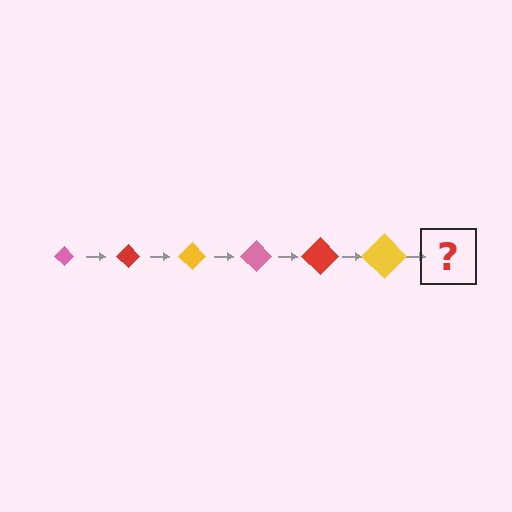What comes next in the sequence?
The next element should be a pink diamond, larger than the previous one.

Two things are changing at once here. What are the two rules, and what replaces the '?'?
The two rules are that the diamond grows larger each step and the color cycles through pink, red, and yellow. The '?' should be a pink diamond, larger than the previous one.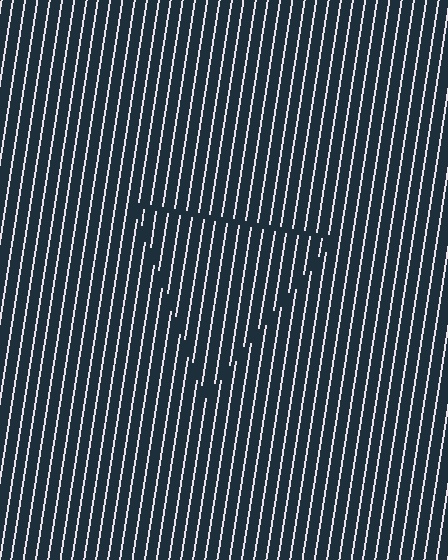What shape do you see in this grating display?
An illusory triangle. The interior of the shape contains the same grating, shifted by half a period — the contour is defined by the phase discontinuity where line-ends from the inner and outer gratings abut.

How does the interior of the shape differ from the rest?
The interior of the shape contains the same grating, shifted by half a period — the contour is defined by the phase discontinuity where line-ends from the inner and outer gratings abut.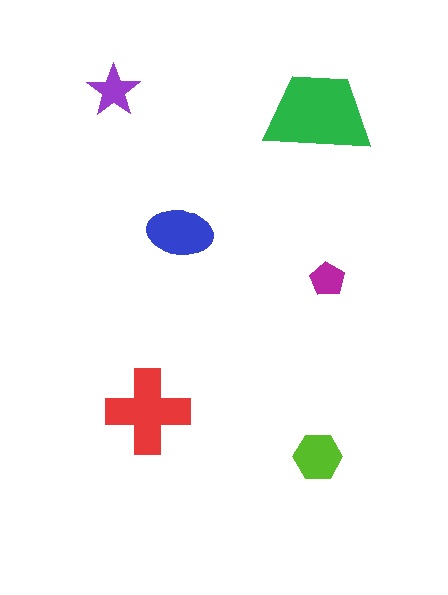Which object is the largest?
The green trapezoid.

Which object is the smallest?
The magenta pentagon.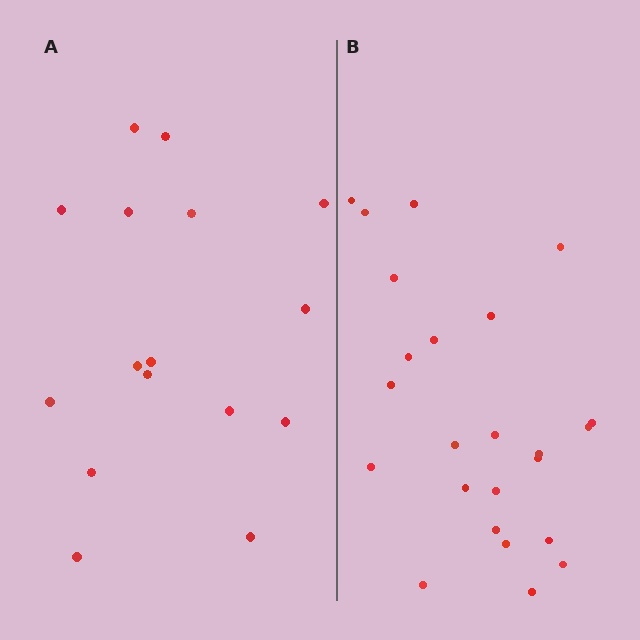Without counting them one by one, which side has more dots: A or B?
Region B (the right region) has more dots.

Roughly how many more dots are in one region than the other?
Region B has roughly 8 or so more dots than region A.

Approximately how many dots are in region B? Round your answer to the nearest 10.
About 20 dots. (The exact count is 24, which rounds to 20.)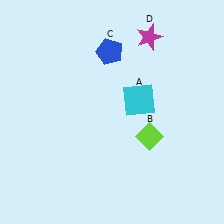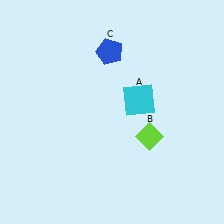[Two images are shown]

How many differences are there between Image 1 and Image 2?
There is 1 difference between the two images.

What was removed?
The magenta star (D) was removed in Image 2.